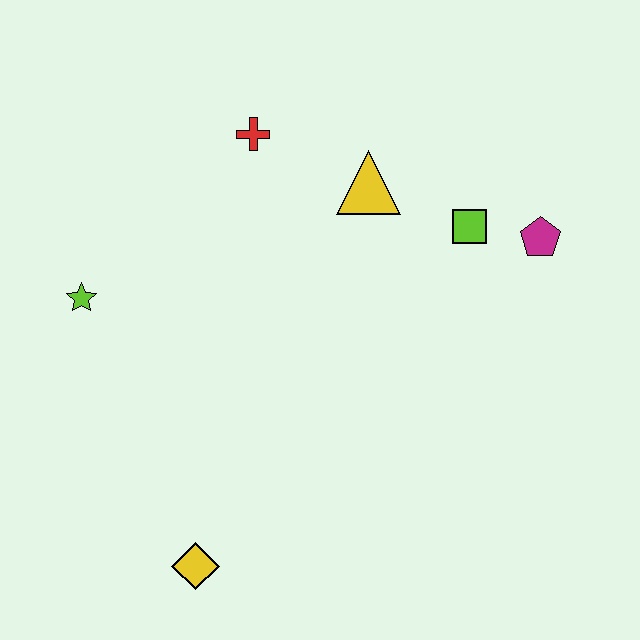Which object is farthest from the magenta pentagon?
The yellow diamond is farthest from the magenta pentagon.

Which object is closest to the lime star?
The red cross is closest to the lime star.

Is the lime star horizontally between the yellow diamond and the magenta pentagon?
No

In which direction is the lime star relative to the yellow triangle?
The lime star is to the left of the yellow triangle.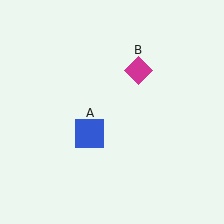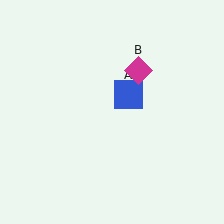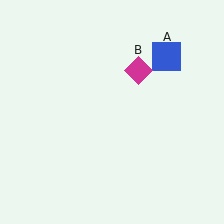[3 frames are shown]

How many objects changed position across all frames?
1 object changed position: blue square (object A).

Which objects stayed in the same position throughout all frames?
Magenta diamond (object B) remained stationary.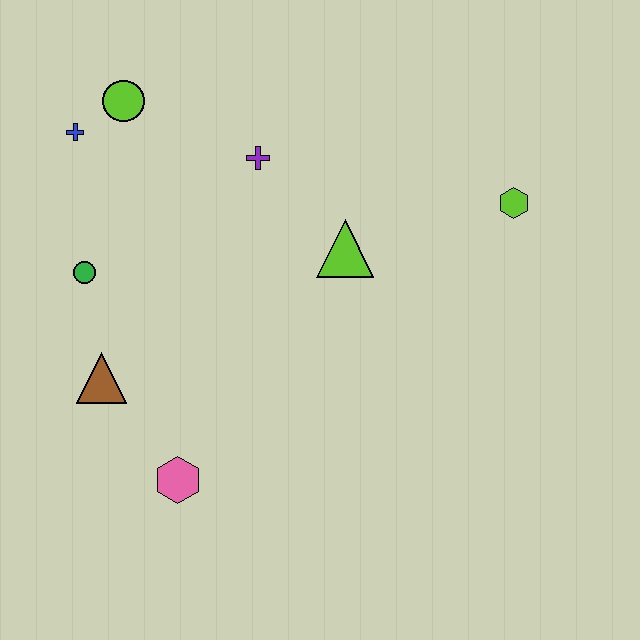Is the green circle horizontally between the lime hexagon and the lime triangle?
No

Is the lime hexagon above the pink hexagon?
Yes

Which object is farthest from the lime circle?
The lime hexagon is farthest from the lime circle.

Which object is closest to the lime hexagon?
The lime triangle is closest to the lime hexagon.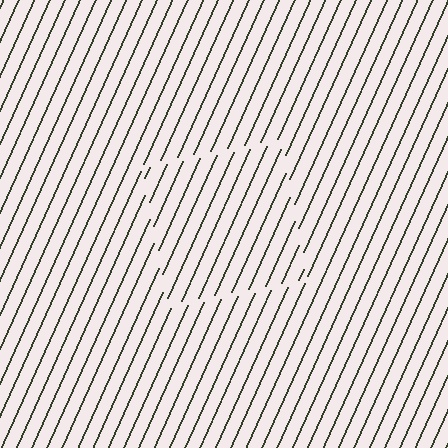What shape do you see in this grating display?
An illusory square. The interior of the shape contains the same grating, shifted by half a period — the contour is defined by the phase discontinuity where line-ends from the inner and outer gratings abut.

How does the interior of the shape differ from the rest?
The interior of the shape contains the same grating, shifted by half a period — the contour is defined by the phase discontinuity where line-ends from the inner and outer gratings abut.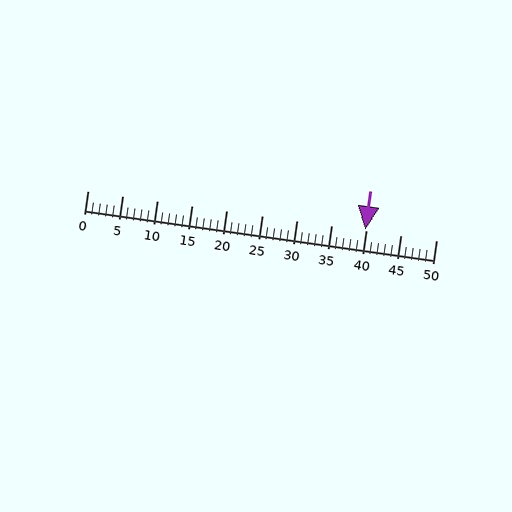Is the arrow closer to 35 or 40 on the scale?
The arrow is closer to 40.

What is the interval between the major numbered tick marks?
The major tick marks are spaced 5 units apart.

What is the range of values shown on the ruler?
The ruler shows values from 0 to 50.